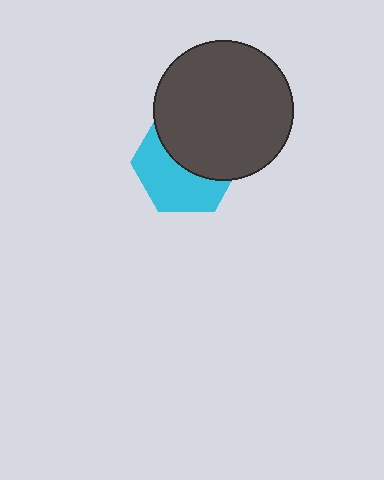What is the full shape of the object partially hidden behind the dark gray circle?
The partially hidden object is a cyan hexagon.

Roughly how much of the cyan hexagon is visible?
About half of it is visible (roughly 50%).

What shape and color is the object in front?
The object in front is a dark gray circle.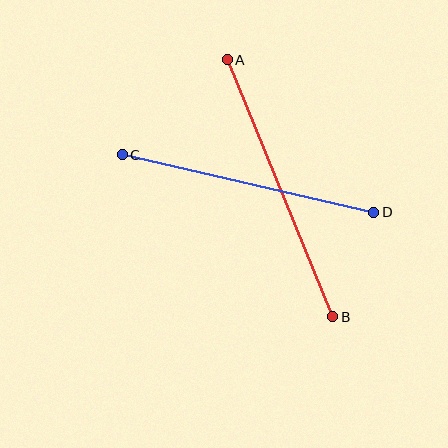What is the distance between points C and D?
The distance is approximately 258 pixels.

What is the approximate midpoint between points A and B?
The midpoint is at approximately (280, 188) pixels.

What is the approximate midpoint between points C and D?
The midpoint is at approximately (248, 183) pixels.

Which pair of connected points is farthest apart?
Points A and B are farthest apart.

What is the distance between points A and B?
The distance is approximately 278 pixels.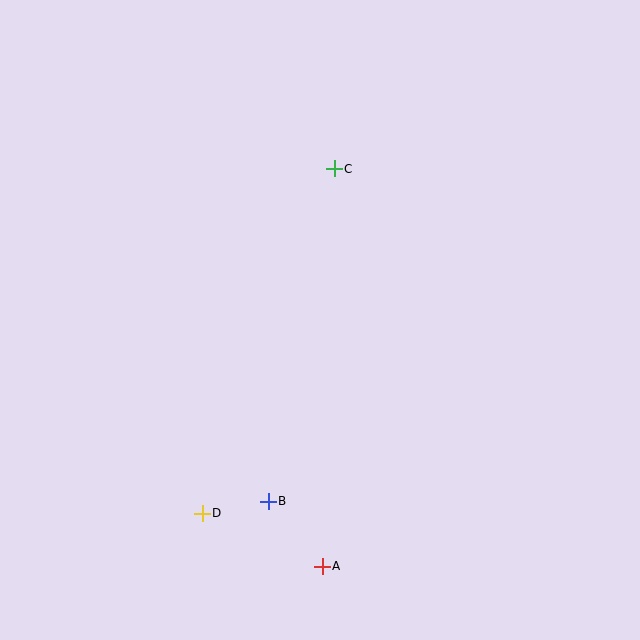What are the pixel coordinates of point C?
Point C is at (334, 169).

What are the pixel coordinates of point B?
Point B is at (268, 502).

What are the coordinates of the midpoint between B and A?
The midpoint between B and A is at (295, 534).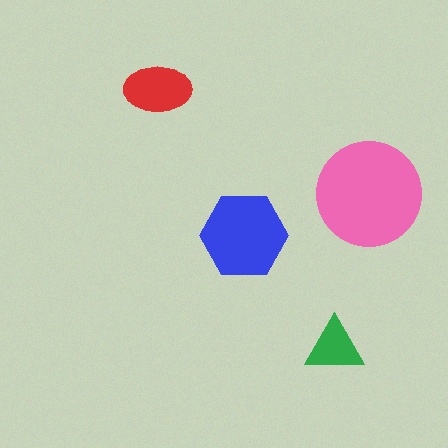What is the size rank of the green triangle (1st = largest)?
4th.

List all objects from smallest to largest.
The green triangle, the red ellipse, the blue hexagon, the pink circle.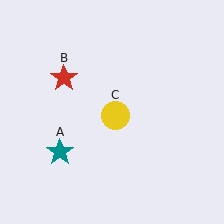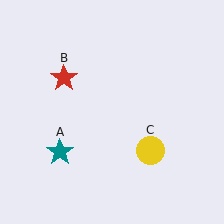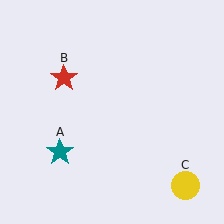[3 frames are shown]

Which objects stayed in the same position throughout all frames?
Teal star (object A) and red star (object B) remained stationary.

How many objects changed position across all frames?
1 object changed position: yellow circle (object C).